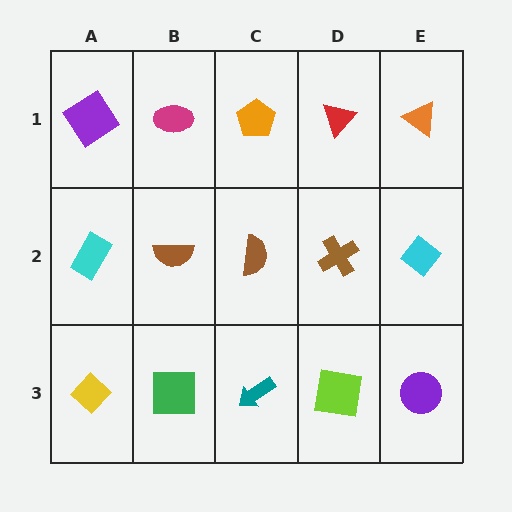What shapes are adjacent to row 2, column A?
A purple diamond (row 1, column A), a yellow diamond (row 3, column A), a brown semicircle (row 2, column B).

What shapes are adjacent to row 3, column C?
A brown semicircle (row 2, column C), a green square (row 3, column B), a lime square (row 3, column D).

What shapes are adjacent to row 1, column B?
A brown semicircle (row 2, column B), a purple diamond (row 1, column A), an orange pentagon (row 1, column C).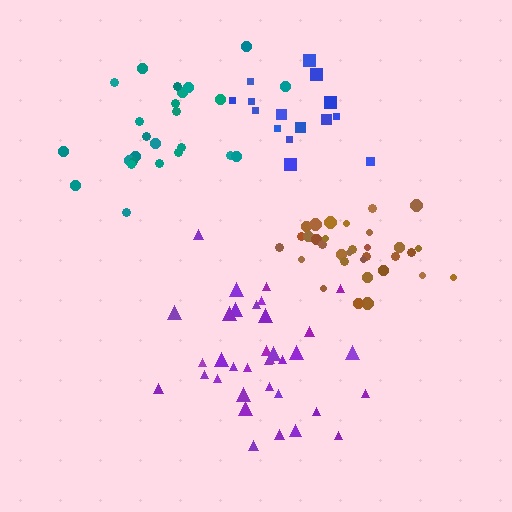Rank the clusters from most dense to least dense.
brown, purple, teal, blue.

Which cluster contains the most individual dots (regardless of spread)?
Purple (35).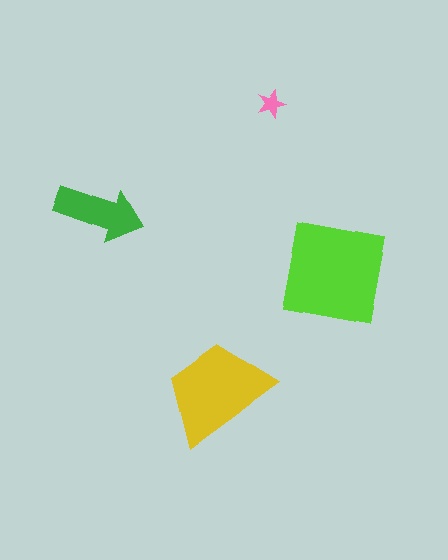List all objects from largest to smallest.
The lime square, the yellow trapezoid, the green arrow, the pink star.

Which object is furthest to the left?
The green arrow is leftmost.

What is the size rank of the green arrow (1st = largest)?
3rd.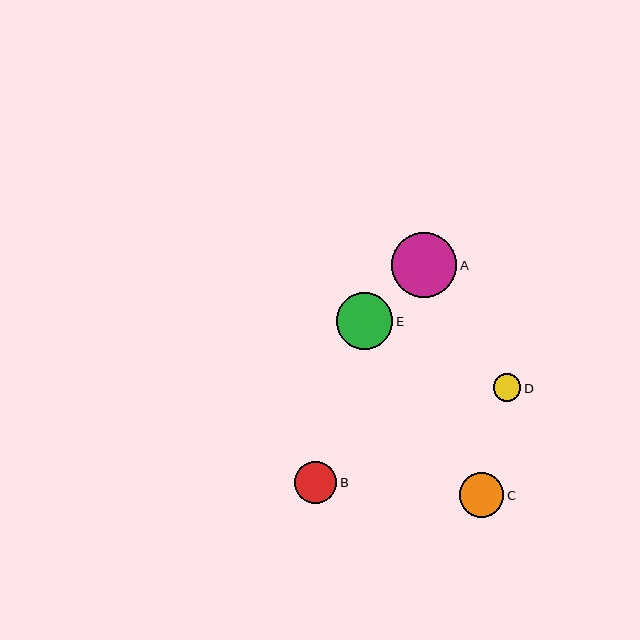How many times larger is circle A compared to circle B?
Circle A is approximately 1.6 times the size of circle B.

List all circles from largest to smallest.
From largest to smallest: A, E, C, B, D.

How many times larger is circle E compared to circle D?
Circle E is approximately 2.1 times the size of circle D.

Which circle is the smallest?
Circle D is the smallest with a size of approximately 28 pixels.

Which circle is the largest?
Circle A is the largest with a size of approximately 66 pixels.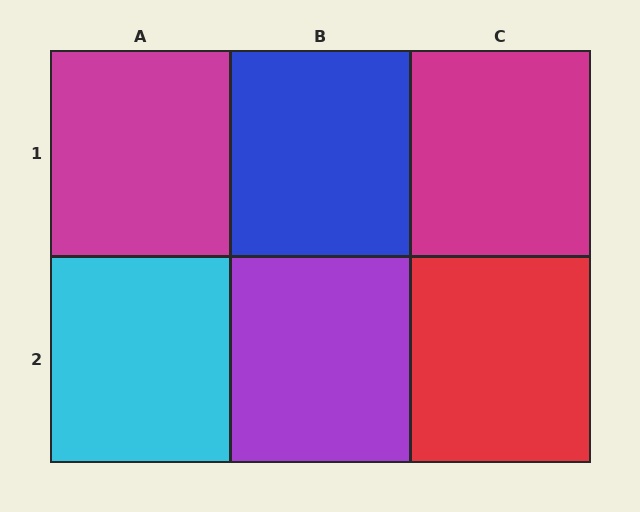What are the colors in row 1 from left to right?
Magenta, blue, magenta.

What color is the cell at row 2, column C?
Red.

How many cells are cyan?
1 cell is cyan.